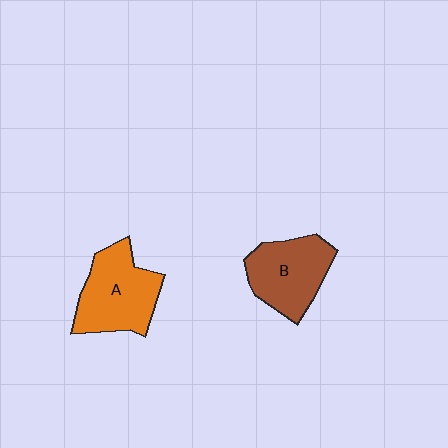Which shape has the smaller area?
Shape B (brown).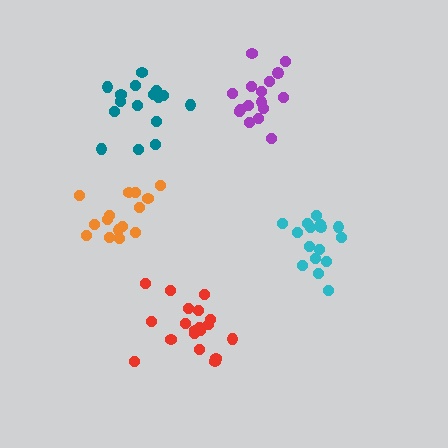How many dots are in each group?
Group 1: 16 dots, Group 2: 15 dots, Group 3: 16 dots, Group 4: 17 dots, Group 5: 19 dots (83 total).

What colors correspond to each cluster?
The clusters are colored: purple, orange, cyan, teal, red.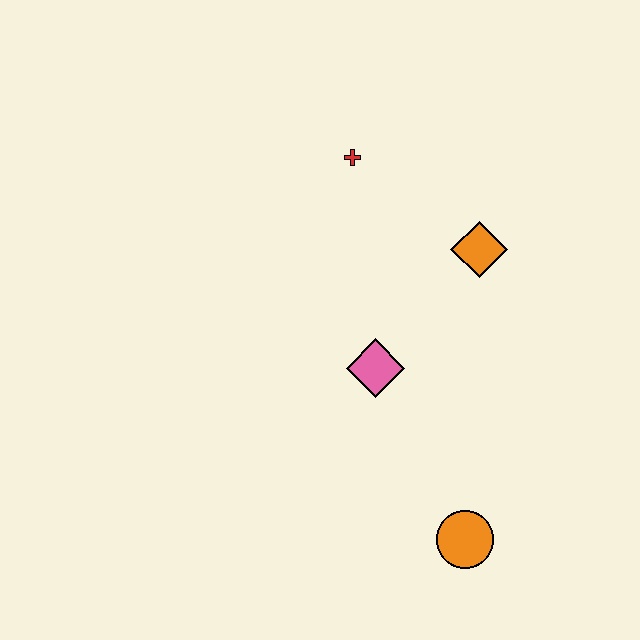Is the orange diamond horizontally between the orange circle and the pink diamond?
No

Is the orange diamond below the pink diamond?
No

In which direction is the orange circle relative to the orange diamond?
The orange circle is below the orange diamond.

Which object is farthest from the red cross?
The orange circle is farthest from the red cross.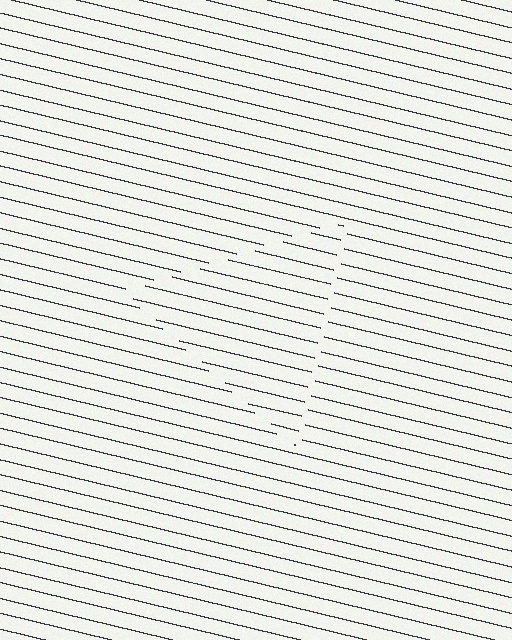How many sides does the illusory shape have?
3 sides — the line-ends trace a triangle.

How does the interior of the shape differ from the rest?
The interior of the shape contains the same grating, shifted by half a period — the contour is defined by the phase discontinuity where line-ends from the inner and outer gratings abut.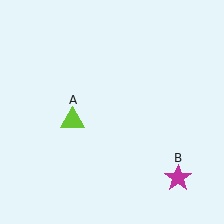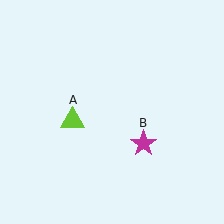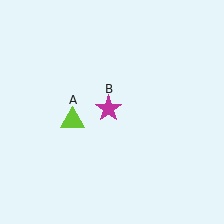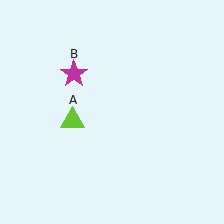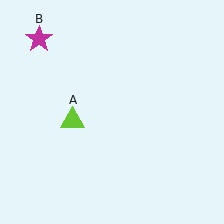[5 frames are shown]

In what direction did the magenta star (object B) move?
The magenta star (object B) moved up and to the left.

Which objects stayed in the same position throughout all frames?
Lime triangle (object A) remained stationary.